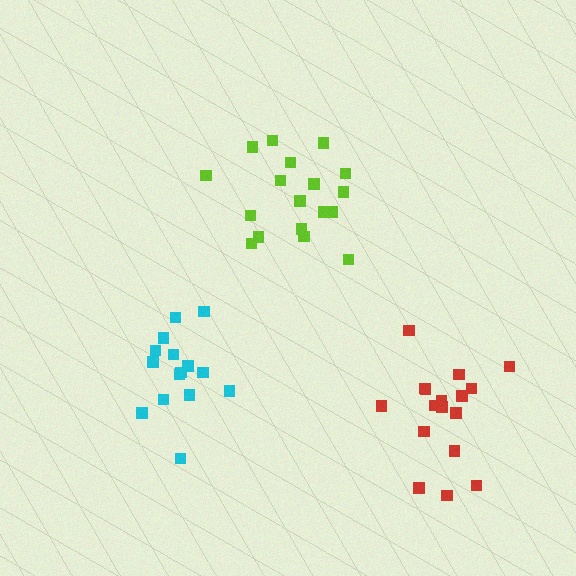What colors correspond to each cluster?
The clusters are colored: lime, cyan, red.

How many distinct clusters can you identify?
There are 3 distinct clusters.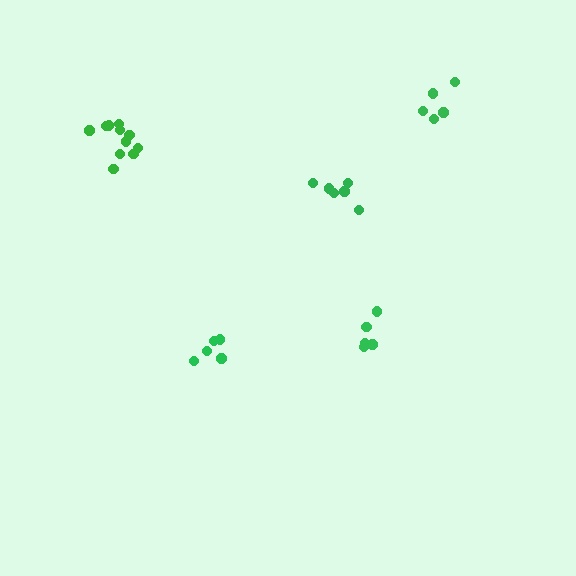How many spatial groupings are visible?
There are 5 spatial groupings.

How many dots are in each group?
Group 1: 5 dots, Group 2: 5 dots, Group 3: 5 dots, Group 4: 6 dots, Group 5: 11 dots (32 total).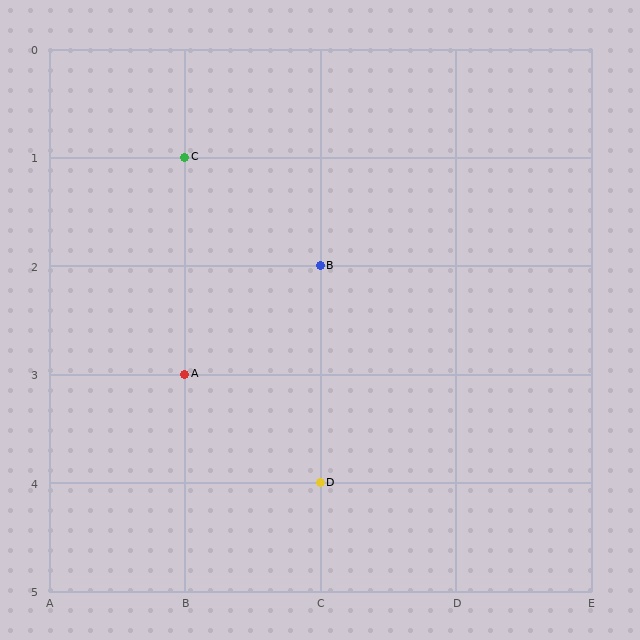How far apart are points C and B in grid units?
Points C and B are 1 column and 1 row apart (about 1.4 grid units diagonally).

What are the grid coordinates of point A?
Point A is at grid coordinates (B, 3).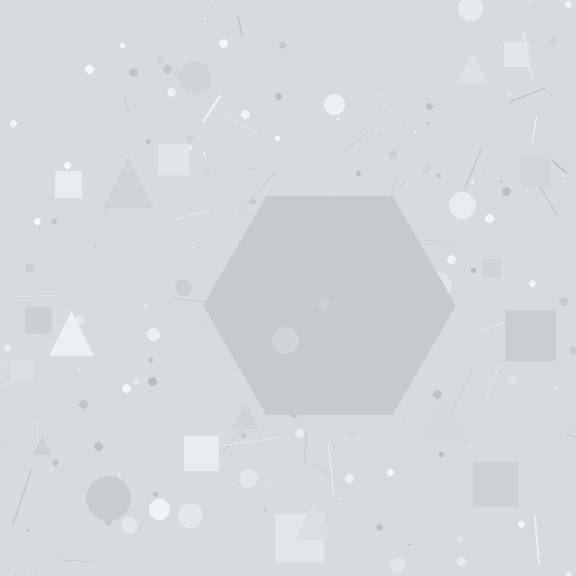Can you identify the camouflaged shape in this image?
The camouflaged shape is a hexagon.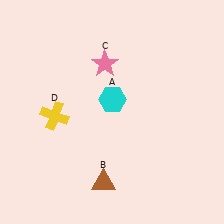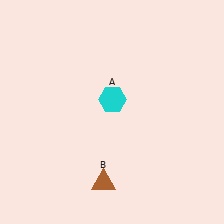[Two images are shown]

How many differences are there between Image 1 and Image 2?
There are 2 differences between the two images.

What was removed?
The pink star (C), the yellow cross (D) were removed in Image 2.